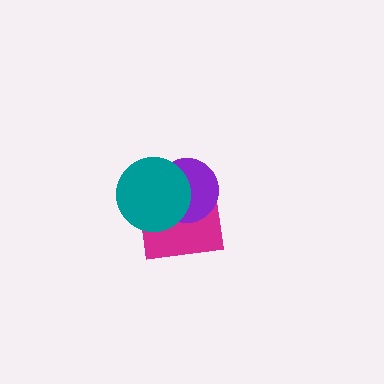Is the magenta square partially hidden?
Yes, it is partially covered by another shape.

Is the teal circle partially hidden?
No, no other shape covers it.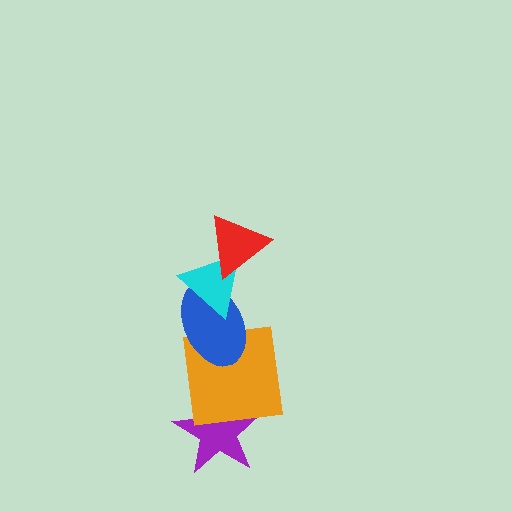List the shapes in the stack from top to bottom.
From top to bottom: the red triangle, the cyan triangle, the blue ellipse, the orange square, the purple star.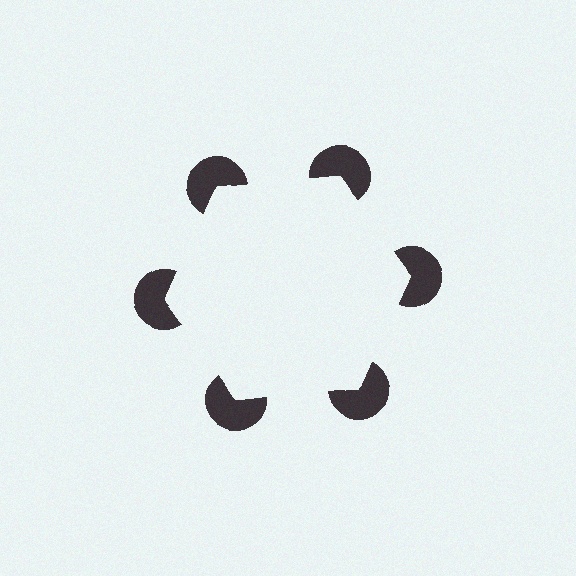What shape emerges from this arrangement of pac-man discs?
An illusory hexagon — its edges are inferred from the aligned wedge cuts in the pac-man discs, not physically drawn.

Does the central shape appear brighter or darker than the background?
It typically appears slightly brighter than the background, even though no actual brightness change is drawn.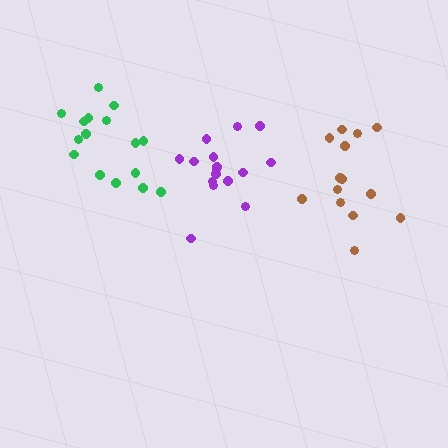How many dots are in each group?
Group 1: 16 dots, Group 2: 16 dots, Group 3: 14 dots (46 total).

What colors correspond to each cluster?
The clusters are colored: green, purple, brown.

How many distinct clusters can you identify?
There are 3 distinct clusters.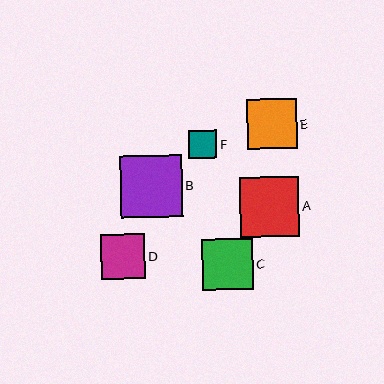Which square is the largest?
Square B is the largest with a size of approximately 62 pixels.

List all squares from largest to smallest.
From largest to smallest: B, A, C, E, D, F.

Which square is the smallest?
Square F is the smallest with a size of approximately 28 pixels.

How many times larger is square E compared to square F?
Square E is approximately 1.8 times the size of square F.